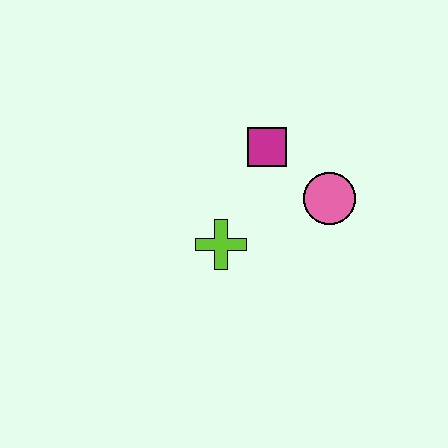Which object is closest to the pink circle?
The magenta square is closest to the pink circle.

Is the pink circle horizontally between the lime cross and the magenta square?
No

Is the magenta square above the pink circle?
Yes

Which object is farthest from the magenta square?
The lime cross is farthest from the magenta square.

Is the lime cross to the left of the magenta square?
Yes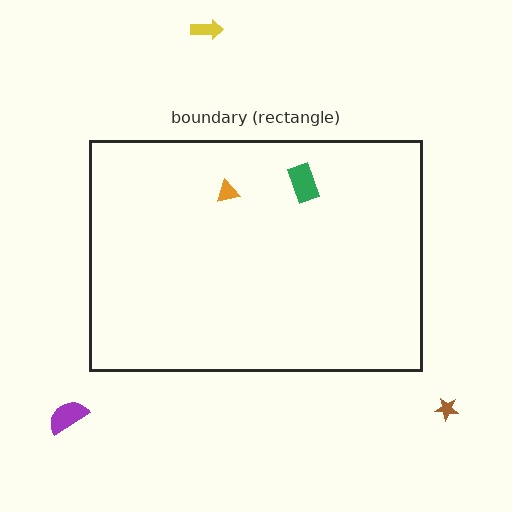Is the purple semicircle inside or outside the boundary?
Outside.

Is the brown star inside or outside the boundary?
Outside.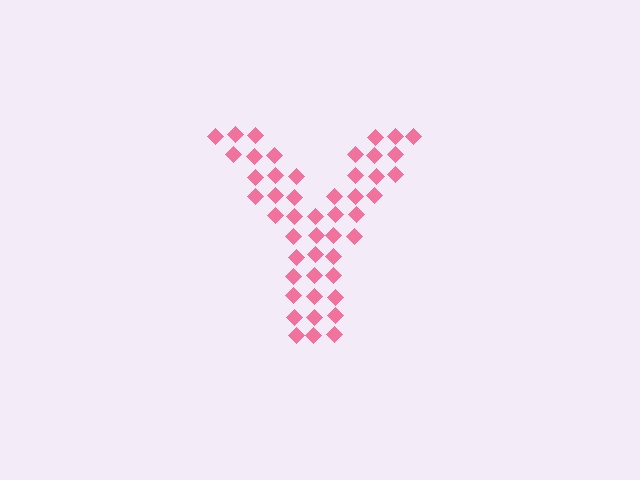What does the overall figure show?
The overall figure shows the letter Y.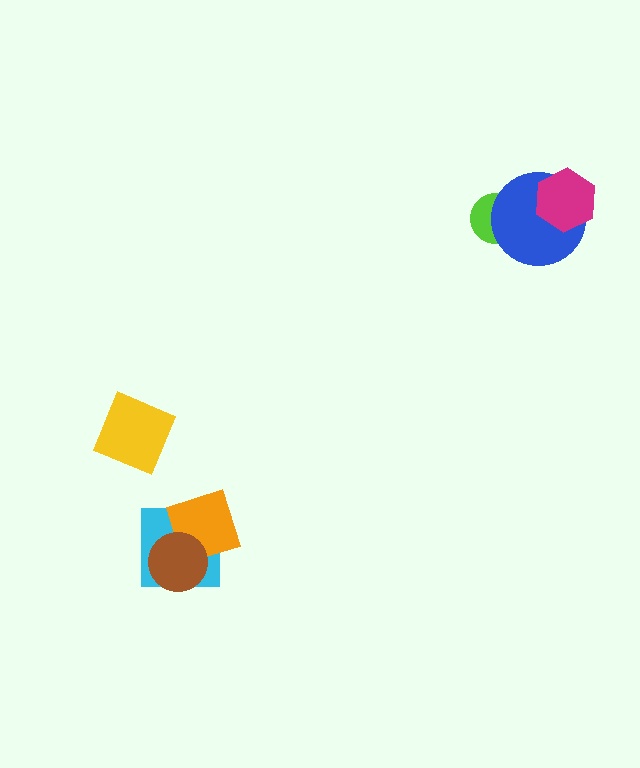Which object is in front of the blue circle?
The magenta hexagon is in front of the blue circle.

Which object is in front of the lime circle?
The blue circle is in front of the lime circle.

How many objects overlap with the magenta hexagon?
1 object overlaps with the magenta hexagon.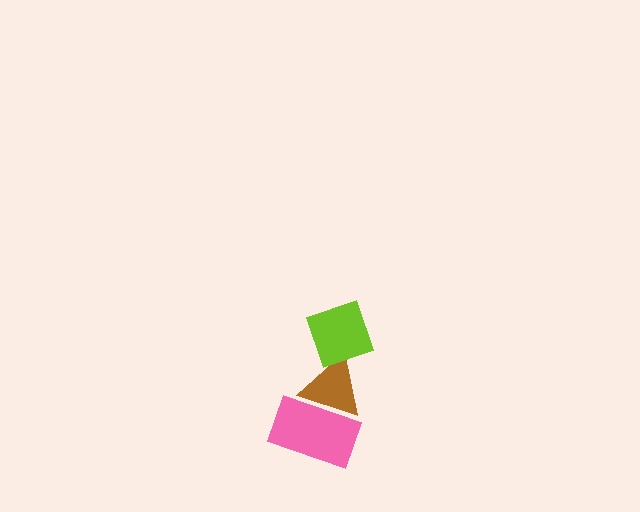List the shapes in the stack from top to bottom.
From top to bottom: the lime diamond, the brown triangle, the pink rectangle.